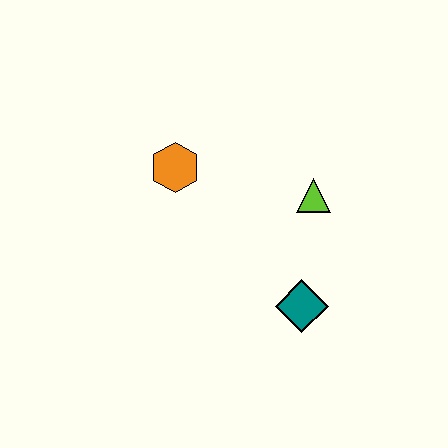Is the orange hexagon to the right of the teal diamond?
No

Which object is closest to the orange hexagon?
The lime triangle is closest to the orange hexagon.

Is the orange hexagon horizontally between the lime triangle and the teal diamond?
No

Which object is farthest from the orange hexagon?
The teal diamond is farthest from the orange hexagon.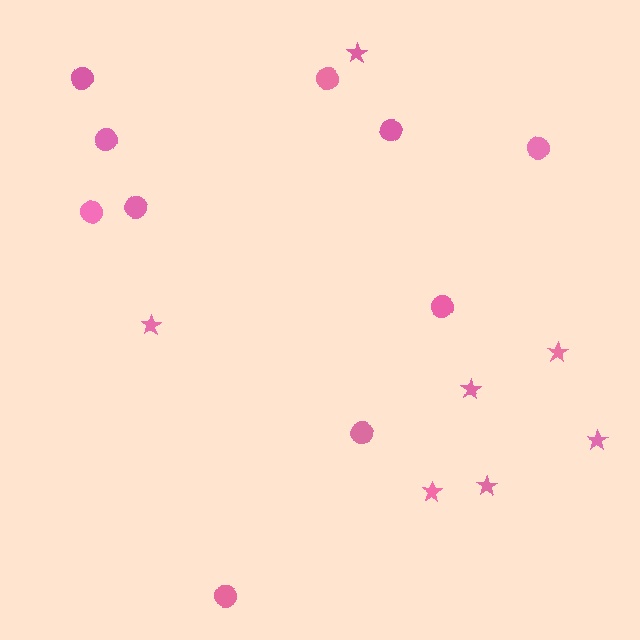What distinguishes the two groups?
There are 2 groups: one group of circles (10) and one group of stars (7).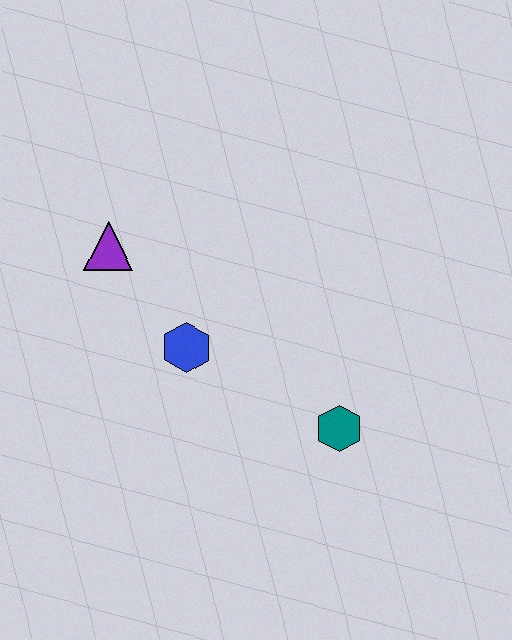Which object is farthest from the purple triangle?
The teal hexagon is farthest from the purple triangle.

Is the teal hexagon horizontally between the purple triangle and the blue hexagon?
No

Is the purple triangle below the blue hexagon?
No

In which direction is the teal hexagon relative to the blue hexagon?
The teal hexagon is to the right of the blue hexagon.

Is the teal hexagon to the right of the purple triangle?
Yes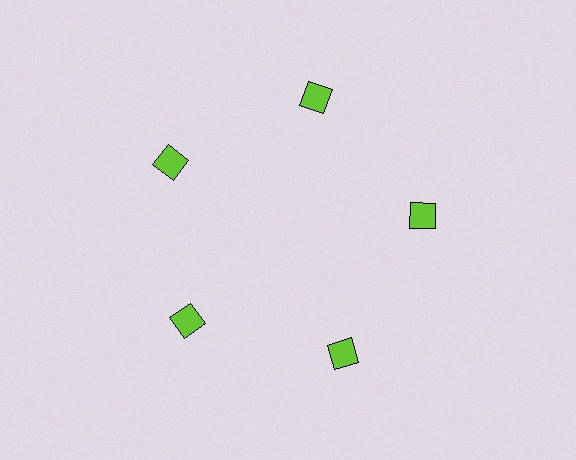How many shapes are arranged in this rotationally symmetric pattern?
There are 5 shapes, arranged in 5 groups of 1.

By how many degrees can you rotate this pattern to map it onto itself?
The pattern maps onto itself every 72 degrees of rotation.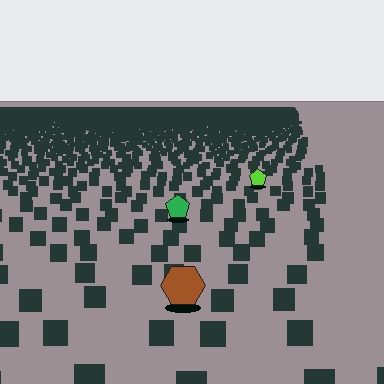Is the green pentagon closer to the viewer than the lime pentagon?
Yes. The green pentagon is closer — you can tell from the texture gradient: the ground texture is coarser near it.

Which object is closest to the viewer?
The brown hexagon is closest. The texture marks near it are larger and more spread out.